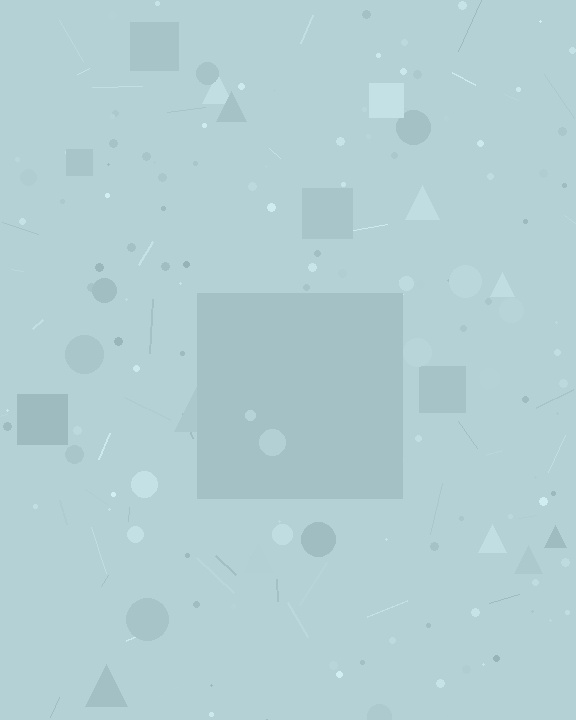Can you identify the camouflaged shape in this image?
The camouflaged shape is a square.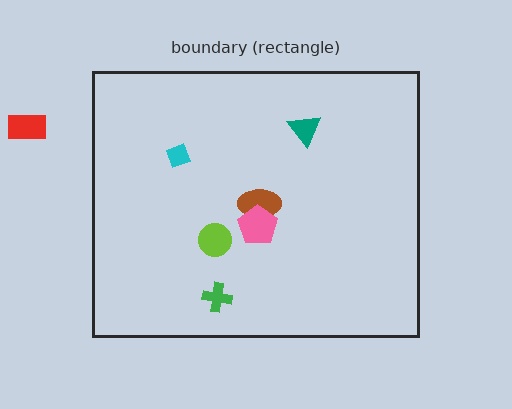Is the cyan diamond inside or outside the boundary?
Inside.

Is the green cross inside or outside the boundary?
Inside.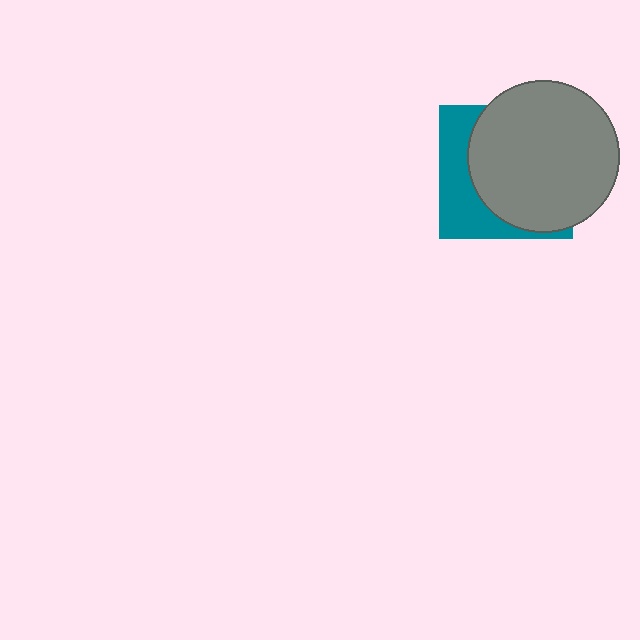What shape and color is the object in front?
The object in front is a gray circle.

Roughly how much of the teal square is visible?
A small part of it is visible (roughly 33%).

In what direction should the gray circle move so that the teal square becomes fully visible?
The gray circle should move right. That is the shortest direction to clear the overlap and leave the teal square fully visible.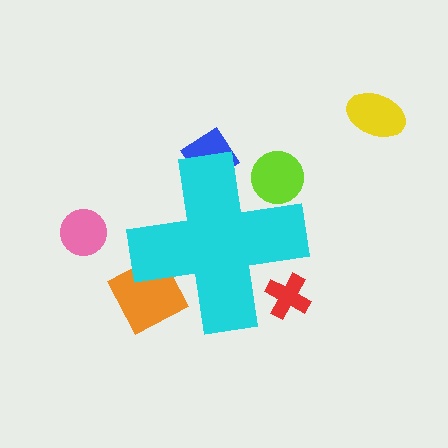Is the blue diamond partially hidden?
Yes, the blue diamond is partially hidden behind the cyan cross.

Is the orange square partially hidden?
Yes, the orange square is partially hidden behind the cyan cross.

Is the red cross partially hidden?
Yes, the red cross is partially hidden behind the cyan cross.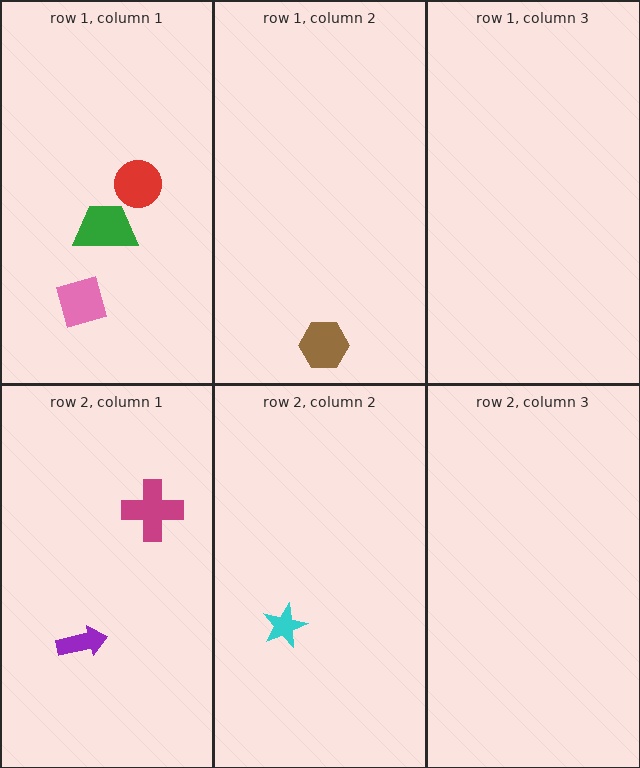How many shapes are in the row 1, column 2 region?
1.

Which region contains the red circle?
The row 1, column 1 region.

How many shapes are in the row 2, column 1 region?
2.